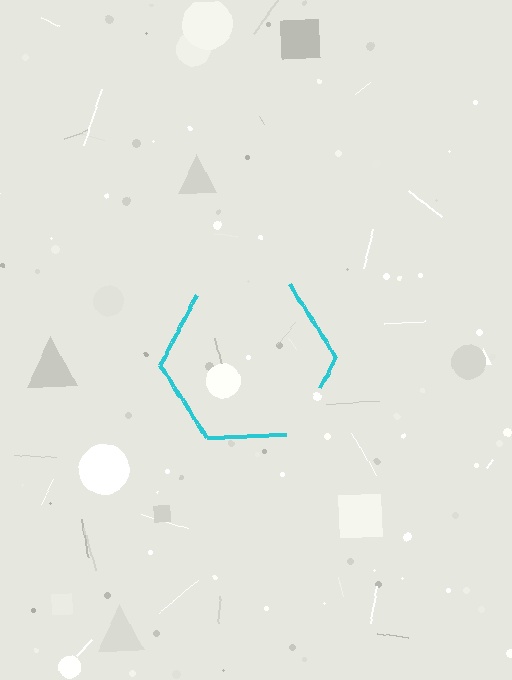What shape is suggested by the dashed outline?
The dashed outline suggests a hexagon.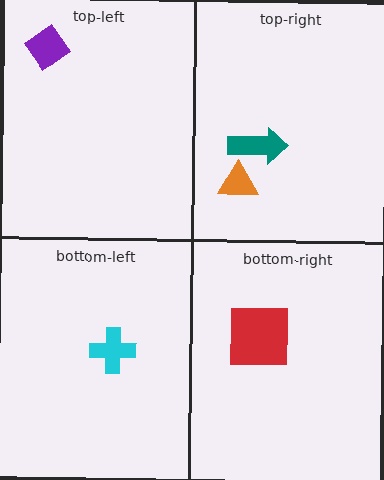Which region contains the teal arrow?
The top-right region.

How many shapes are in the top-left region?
1.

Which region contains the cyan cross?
The bottom-left region.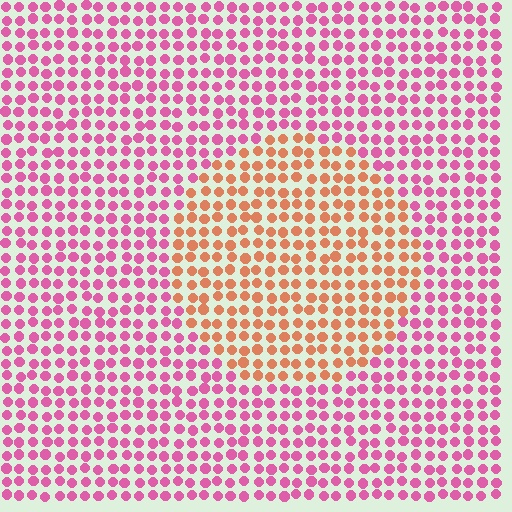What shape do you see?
I see a circle.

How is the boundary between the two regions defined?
The boundary is defined purely by a slight shift in hue (about 51 degrees). Spacing, size, and orientation are identical on both sides.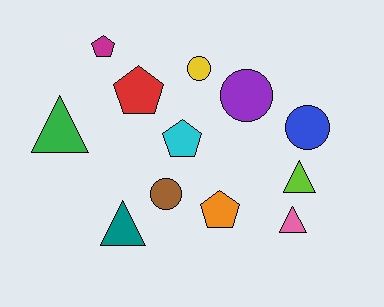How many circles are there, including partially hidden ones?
There are 4 circles.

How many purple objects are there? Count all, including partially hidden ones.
There is 1 purple object.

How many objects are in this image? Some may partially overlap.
There are 12 objects.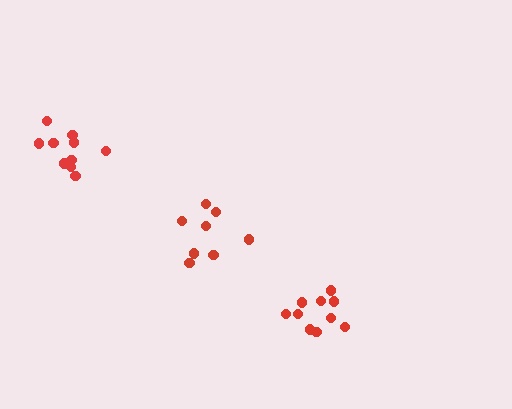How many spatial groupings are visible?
There are 3 spatial groupings.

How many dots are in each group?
Group 1: 11 dots, Group 2: 10 dots, Group 3: 8 dots (29 total).